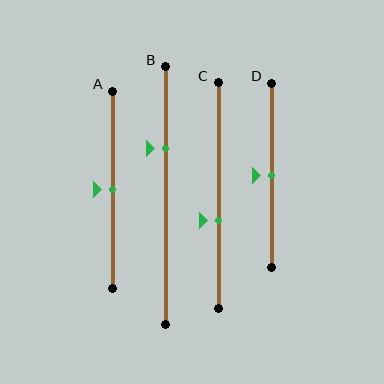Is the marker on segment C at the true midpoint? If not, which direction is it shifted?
No, the marker on segment C is shifted downward by about 11% of the segment length.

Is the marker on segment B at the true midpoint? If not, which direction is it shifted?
No, the marker on segment B is shifted upward by about 18% of the segment length.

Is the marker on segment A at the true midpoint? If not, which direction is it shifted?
Yes, the marker on segment A is at the true midpoint.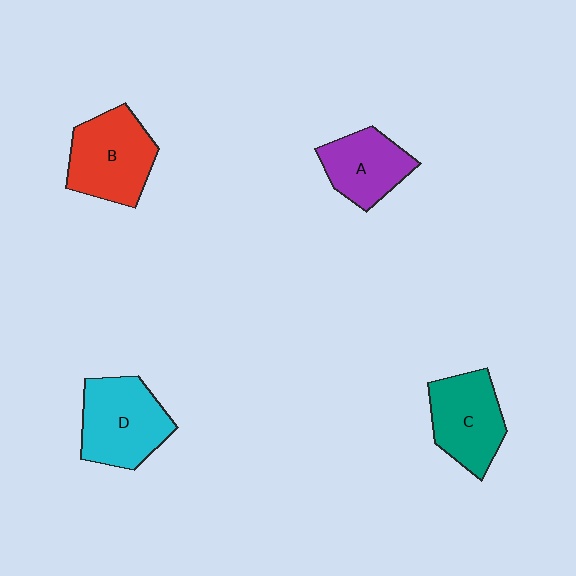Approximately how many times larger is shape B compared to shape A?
Approximately 1.3 times.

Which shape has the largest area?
Shape D (cyan).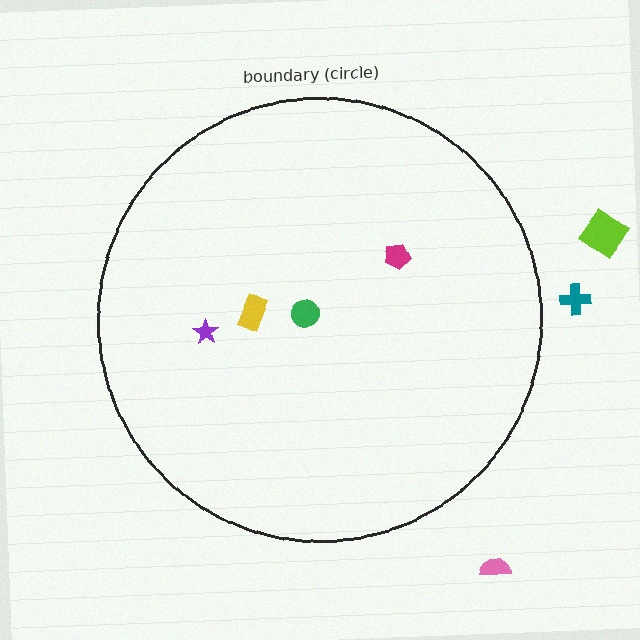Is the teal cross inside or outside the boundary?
Outside.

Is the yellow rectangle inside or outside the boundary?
Inside.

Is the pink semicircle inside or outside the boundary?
Outside.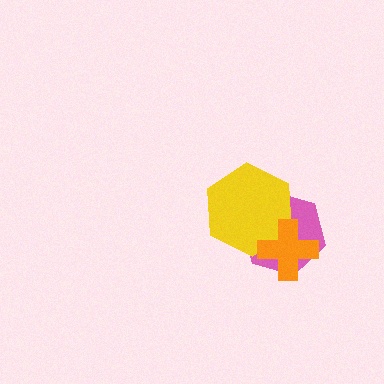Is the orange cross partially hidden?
No, no other shape covers it.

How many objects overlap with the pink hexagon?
2 objects overlap with the pink hexagon.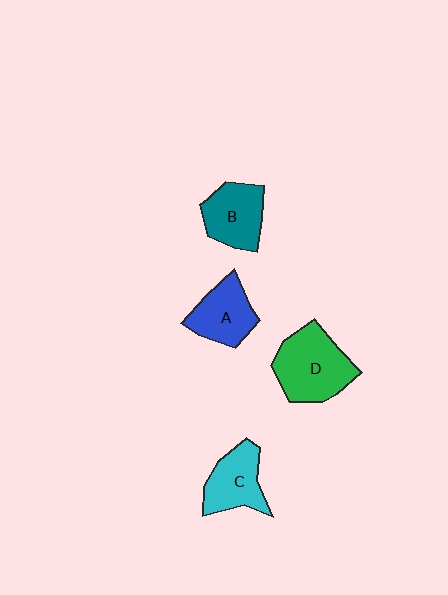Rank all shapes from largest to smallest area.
From largest to smallest: D (green), B (teal), C (cyan), A (blue).